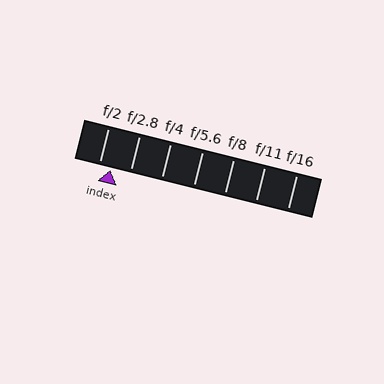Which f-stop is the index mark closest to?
The index mark is closest to f/2.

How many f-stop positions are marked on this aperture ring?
There are 7 f-stop positions marked.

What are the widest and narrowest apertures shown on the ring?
The widest aperture shown is f/2 and the narrowest is f/16.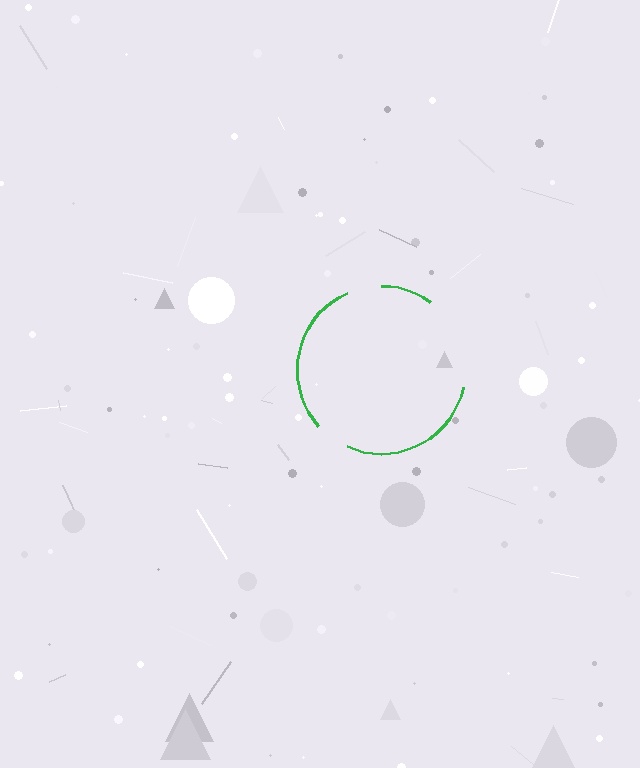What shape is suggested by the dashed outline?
The dashed outline suggests a circle.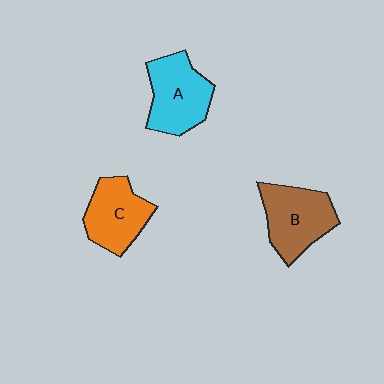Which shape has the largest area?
Shape B (brown).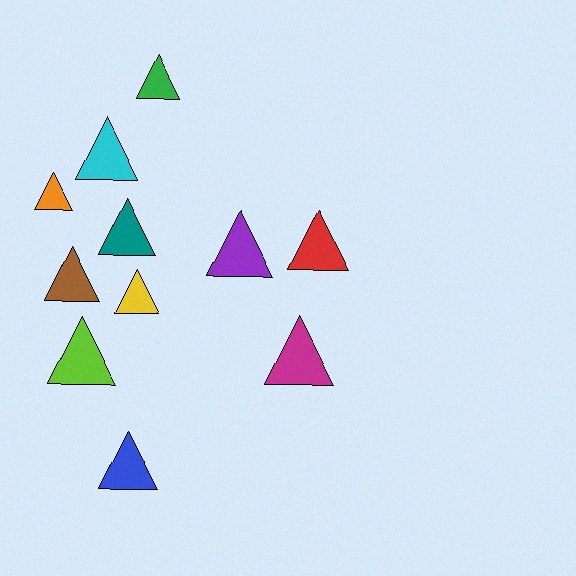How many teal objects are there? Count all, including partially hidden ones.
There is 1 teal object.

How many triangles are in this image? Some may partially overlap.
There are 11 triangles.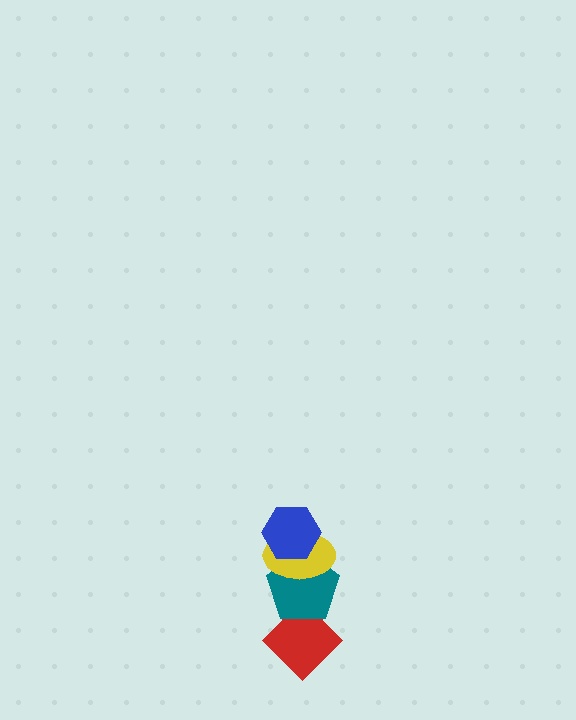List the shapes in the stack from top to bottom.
From top to bottom: the blue hexagon, the yellow ellipse, the teal pentagon, the red diamond.